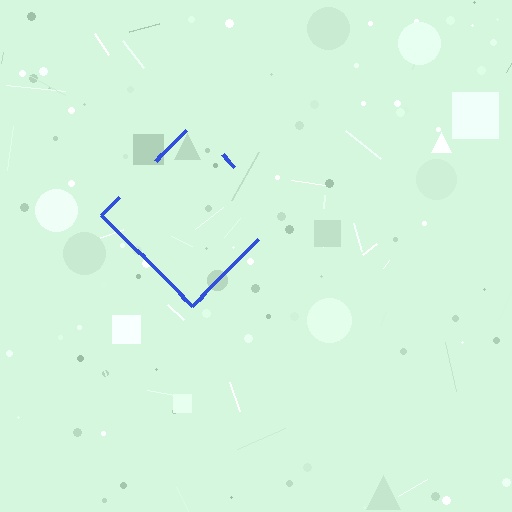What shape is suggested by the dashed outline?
The dashed outline suggests a diamond.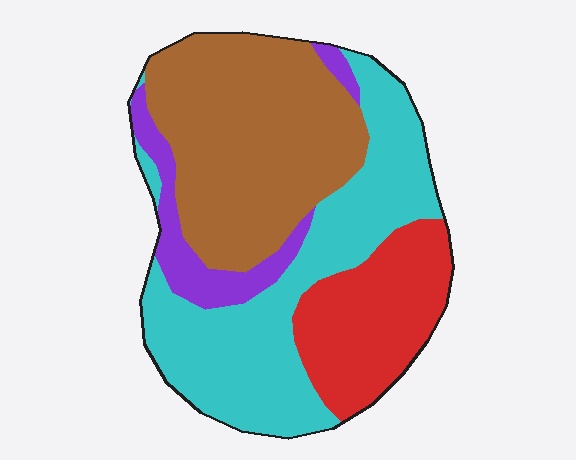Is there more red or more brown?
Brown.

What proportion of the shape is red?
Red takes up about one fifth (1/5) of the shape.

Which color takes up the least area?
Purple, at roughly 10%.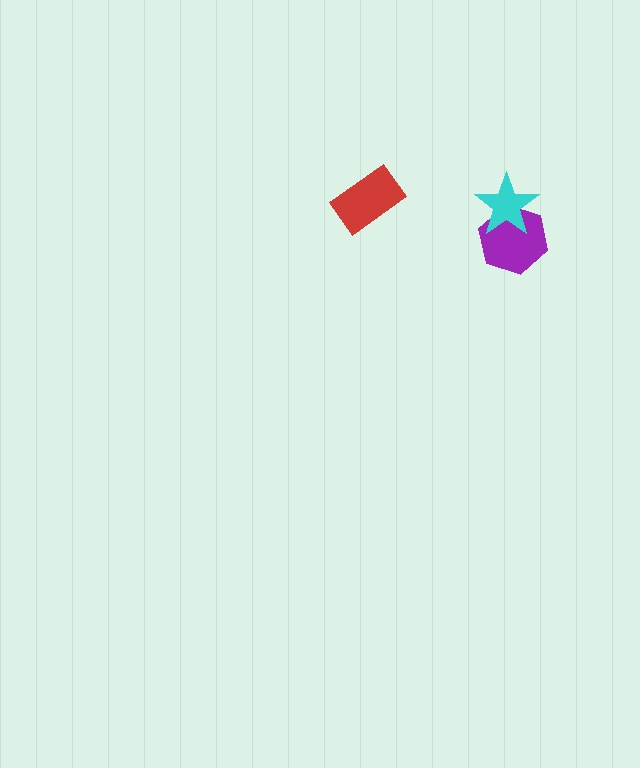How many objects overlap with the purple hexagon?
1 object overlaps with the purple hexagon.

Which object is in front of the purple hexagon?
The cyan star is in front of the purple hexagon.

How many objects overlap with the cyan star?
1 object overlaps with the cyan star.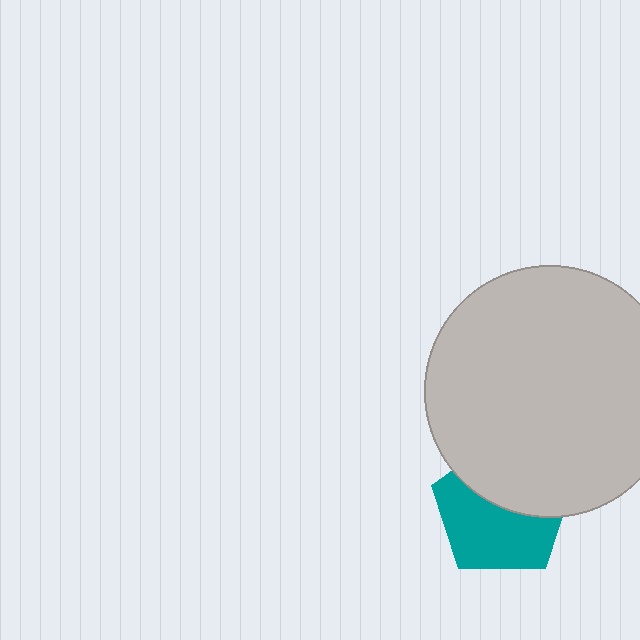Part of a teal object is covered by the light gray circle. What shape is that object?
It is a pentagon.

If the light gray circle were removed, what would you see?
You would see the complete teal pentagon.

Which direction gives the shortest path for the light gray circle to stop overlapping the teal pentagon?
Moving up gives the shortest separation.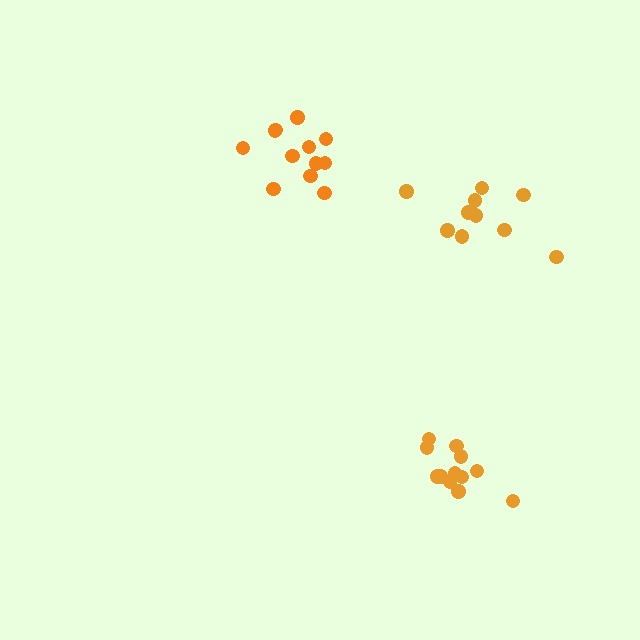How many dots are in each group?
Group 1: 12 dots, Group 2: 10 dots, Group 3: 12 dots (34 total).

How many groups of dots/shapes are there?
There are 3 groups.